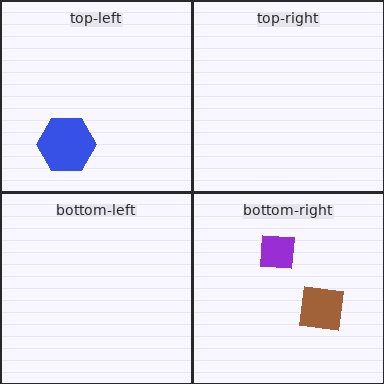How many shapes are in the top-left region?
1.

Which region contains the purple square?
The bottom-right region.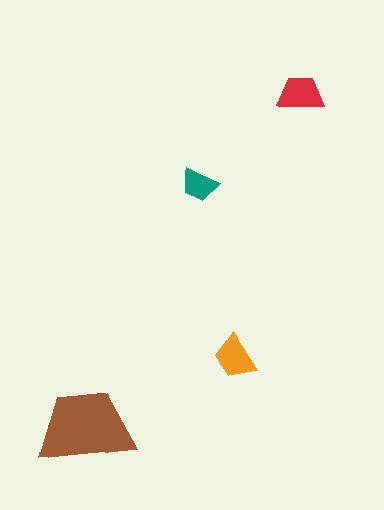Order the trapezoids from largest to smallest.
the brown one, the red one, the orange one, the teal one.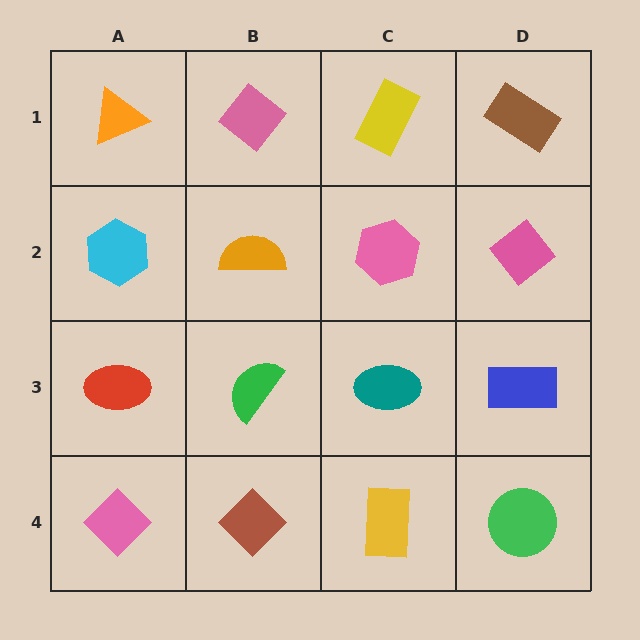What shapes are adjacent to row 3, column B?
An orange semicircle (row 2, column B), a brown diamond (row 4, column B), a red ellipse (row 3, column A), a teal ellipse (row 3, column C).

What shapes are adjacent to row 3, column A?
A cyan hexagon (row 2, column A), a pink diamond (row 4, column A), a green semicircle (row 3, column B).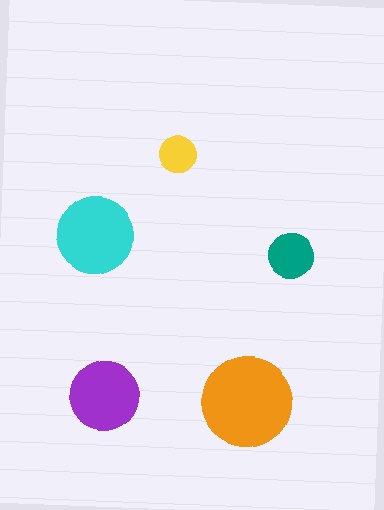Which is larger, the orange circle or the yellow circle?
The orange one.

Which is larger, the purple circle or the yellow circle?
The purple one.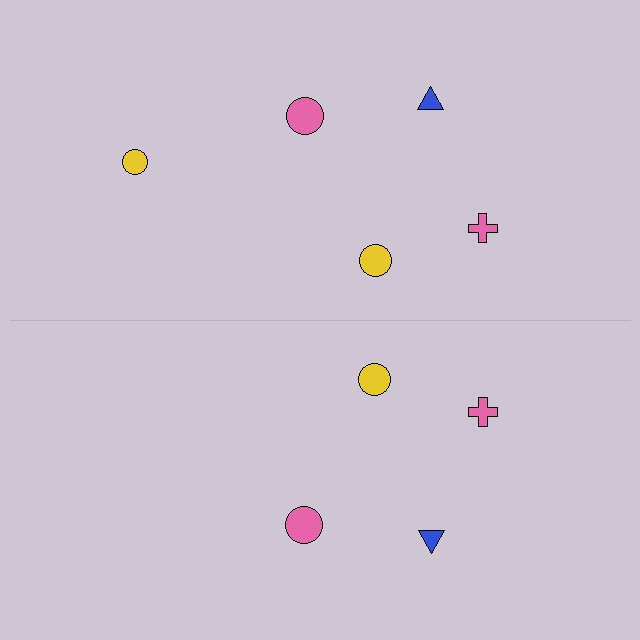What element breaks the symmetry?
A yellow circle is missing from the bottom side.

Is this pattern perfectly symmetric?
No, the pattern is not perfectly symmetric. A yellow circle is missing from the bottom side.